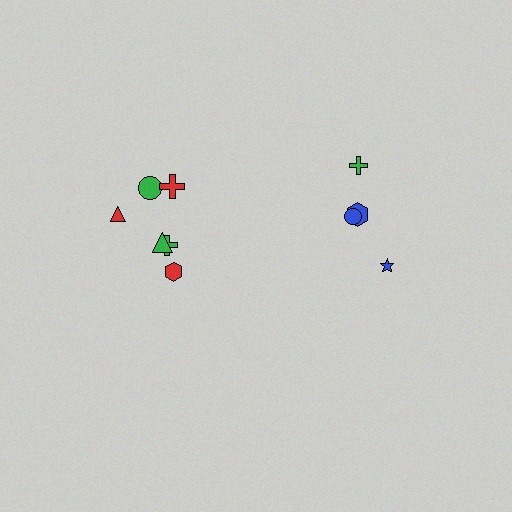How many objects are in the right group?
There are 4 objects.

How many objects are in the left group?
There are 6 objects.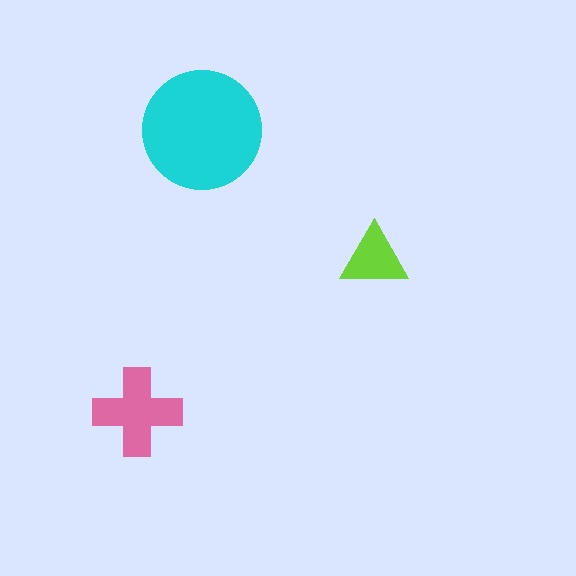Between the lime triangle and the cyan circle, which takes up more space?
The cyan circle.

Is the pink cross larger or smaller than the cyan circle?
Smaller.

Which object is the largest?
The cyan circle.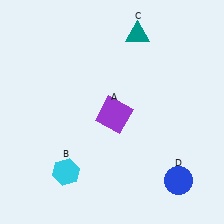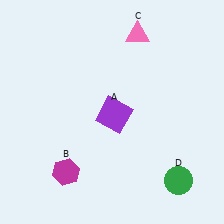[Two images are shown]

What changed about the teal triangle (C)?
In Image 1, C is teal. In Image 2, it changed to pink.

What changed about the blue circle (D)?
In Image 1, D is blue. In Image 2, it changed to green.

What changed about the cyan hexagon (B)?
In Image 1, B is cyan. In Image 2, it changed to magenta.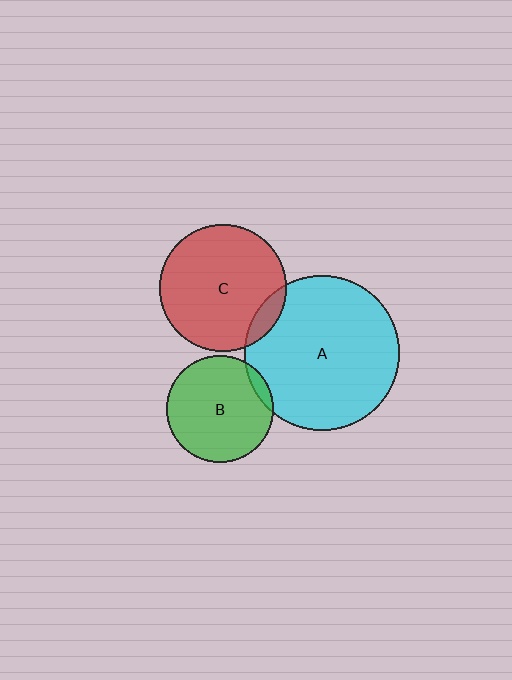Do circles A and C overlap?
Yes.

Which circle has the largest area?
Circle A (cyan).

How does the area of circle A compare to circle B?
Approximately 2.1 times.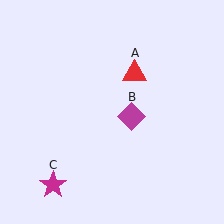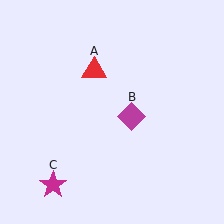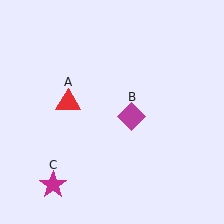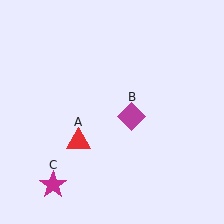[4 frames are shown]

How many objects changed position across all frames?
1 object changed position: red triangle (object A).